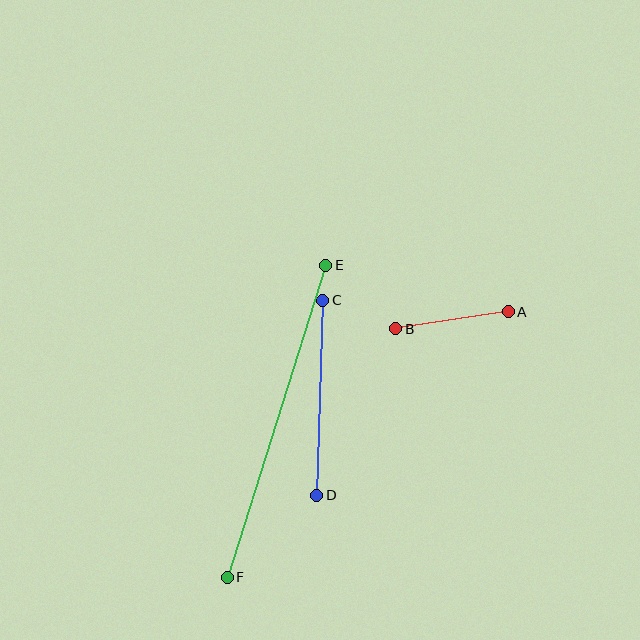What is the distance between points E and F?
The distance is approximately 327 pixels.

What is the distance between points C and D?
The distance is approximately 195 pixels.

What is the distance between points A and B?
The distance is approximately 114 pixels.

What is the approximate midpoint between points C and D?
The midpoint is at approximately (320, 398) pixels.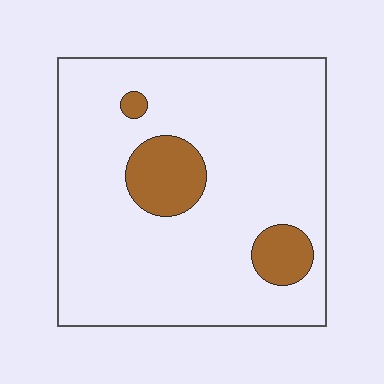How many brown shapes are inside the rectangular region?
3.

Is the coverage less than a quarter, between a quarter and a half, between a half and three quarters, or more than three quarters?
Less than a quarter.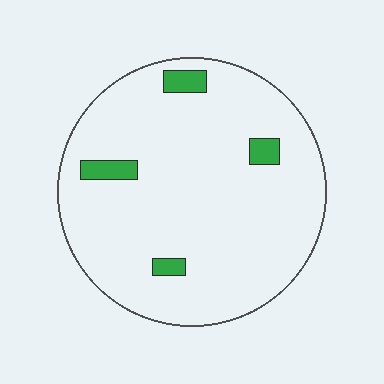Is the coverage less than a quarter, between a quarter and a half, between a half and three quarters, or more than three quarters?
Less than a quarter.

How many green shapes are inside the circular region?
4.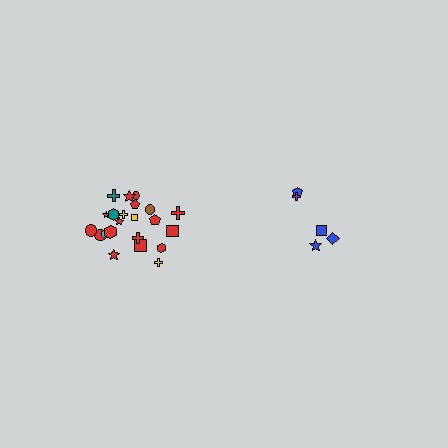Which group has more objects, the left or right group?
The left group.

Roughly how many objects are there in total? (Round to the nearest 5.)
Roughly 25 objects in total.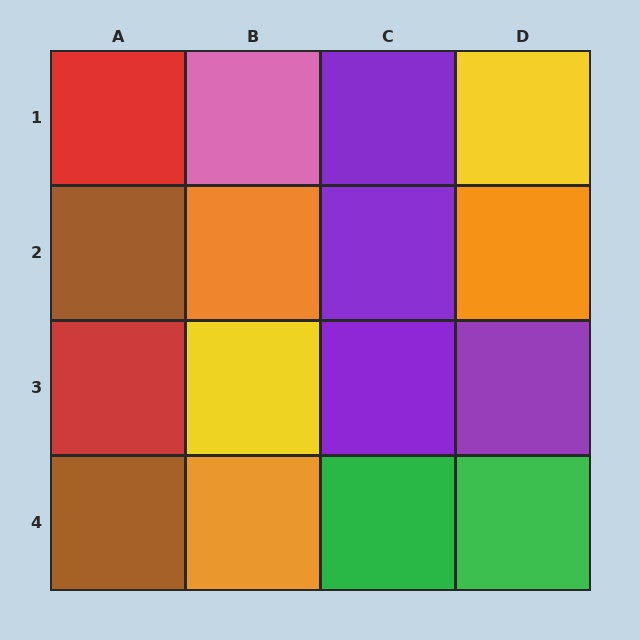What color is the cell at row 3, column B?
Yellow.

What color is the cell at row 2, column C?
Purple.